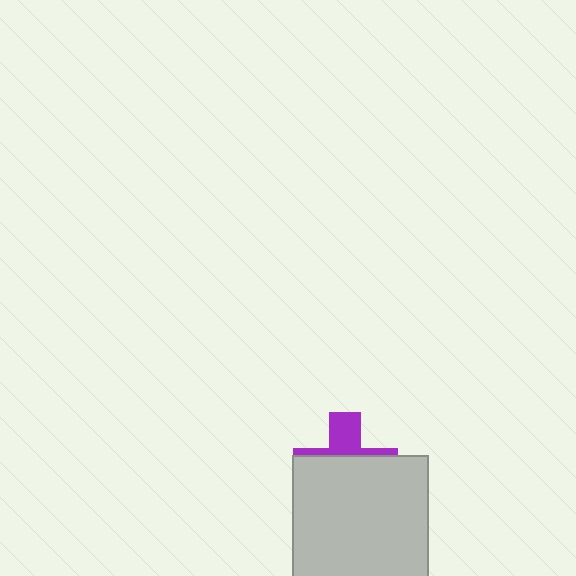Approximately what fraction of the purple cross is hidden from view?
Roughly 65% of the purple cross is hidden behind the light gray square.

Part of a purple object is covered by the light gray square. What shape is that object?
It is a cross.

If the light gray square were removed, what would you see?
You would see the complete purple cross.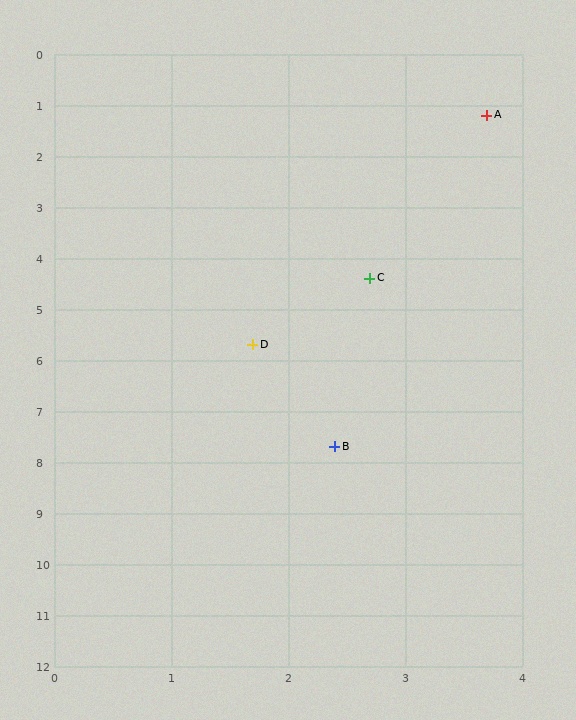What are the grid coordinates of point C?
Point C is at approximately (2.7, 4.4).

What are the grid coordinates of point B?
Point B is at approximately (2.4, 7.7).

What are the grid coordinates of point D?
Point D is at approximately (1.7, 5.7).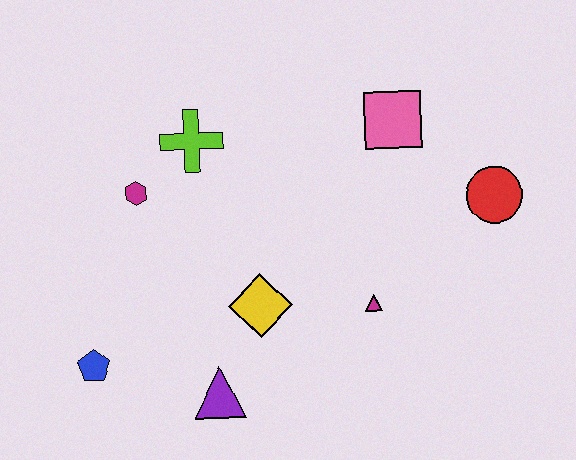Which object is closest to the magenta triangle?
The yellow diamond is closest to the magenta triangle.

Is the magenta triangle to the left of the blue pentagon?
No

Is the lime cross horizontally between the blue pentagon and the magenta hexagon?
No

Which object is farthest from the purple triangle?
The red circle is farthest from the purple triangle.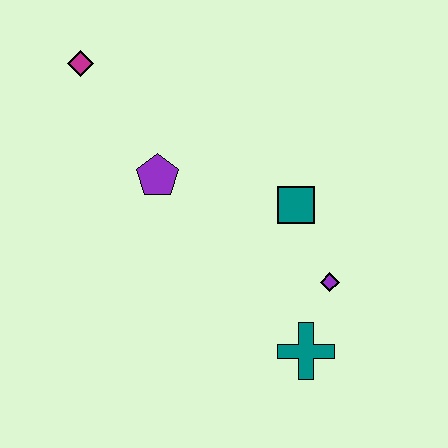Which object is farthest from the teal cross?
The magenta diamond is farthest from the teal cross.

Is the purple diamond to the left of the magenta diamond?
No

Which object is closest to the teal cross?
The purple diamond is closest to the teal cross.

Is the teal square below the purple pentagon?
Yes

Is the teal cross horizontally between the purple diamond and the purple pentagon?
Yes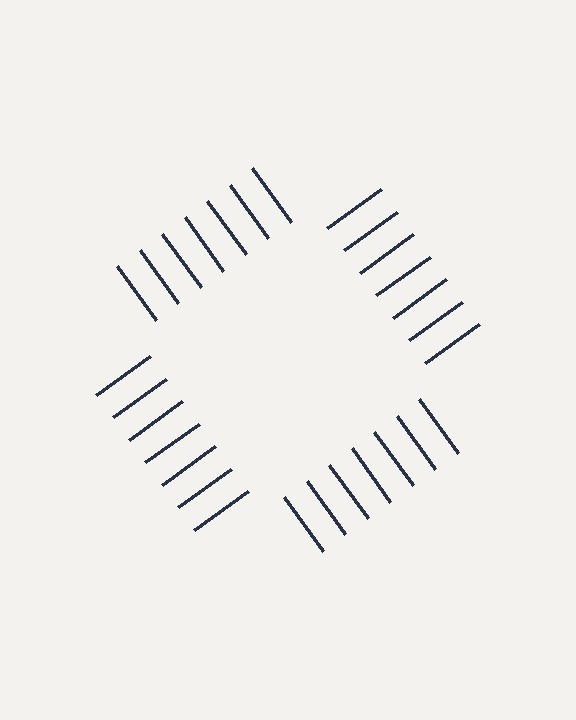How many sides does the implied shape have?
4 sides — the line-ends trace a square.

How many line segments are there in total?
28 — 7 along each of the 4 edges.